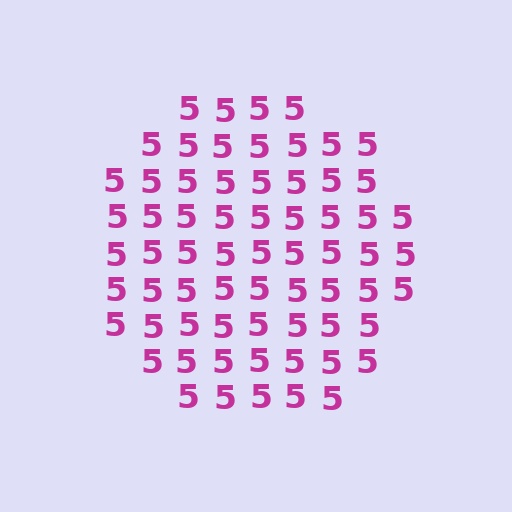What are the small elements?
The small elements are digit 5's.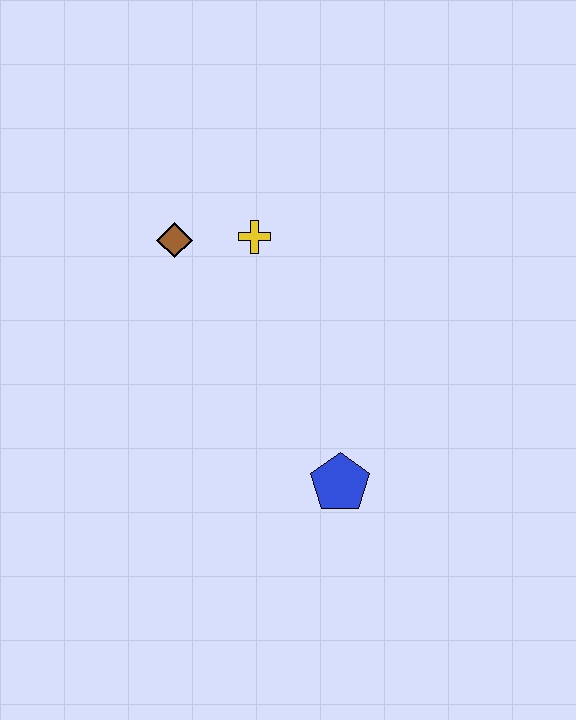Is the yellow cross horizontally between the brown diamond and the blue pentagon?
Yes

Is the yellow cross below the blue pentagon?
No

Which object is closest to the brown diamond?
The yellow cross is closest to the brown diamond.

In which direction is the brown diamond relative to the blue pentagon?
The brown diamond is above the blue pentagon.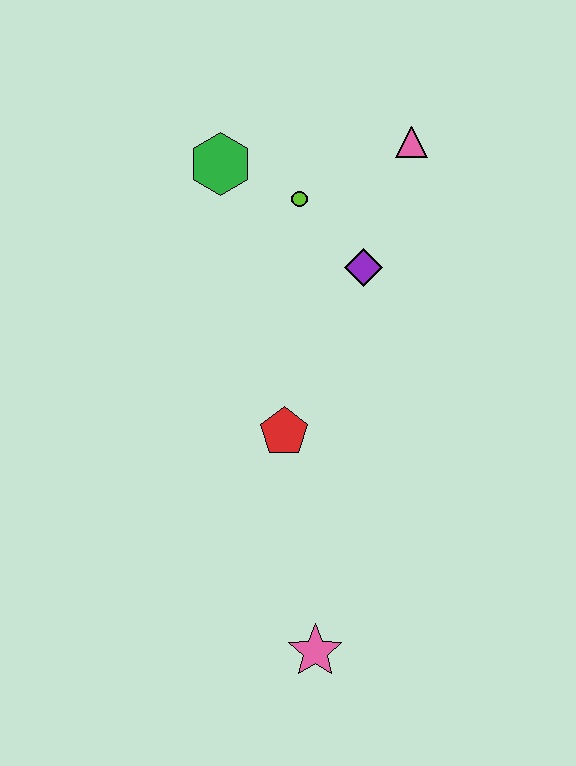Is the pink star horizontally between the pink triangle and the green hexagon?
Yes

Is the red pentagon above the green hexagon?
No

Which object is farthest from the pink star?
The pink triangle is farthest from the pink star.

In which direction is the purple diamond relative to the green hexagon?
The purple diamond is to the right of the green hexagon.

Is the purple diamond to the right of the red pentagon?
Yes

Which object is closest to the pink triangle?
The lime circle is closest to the pink triangle.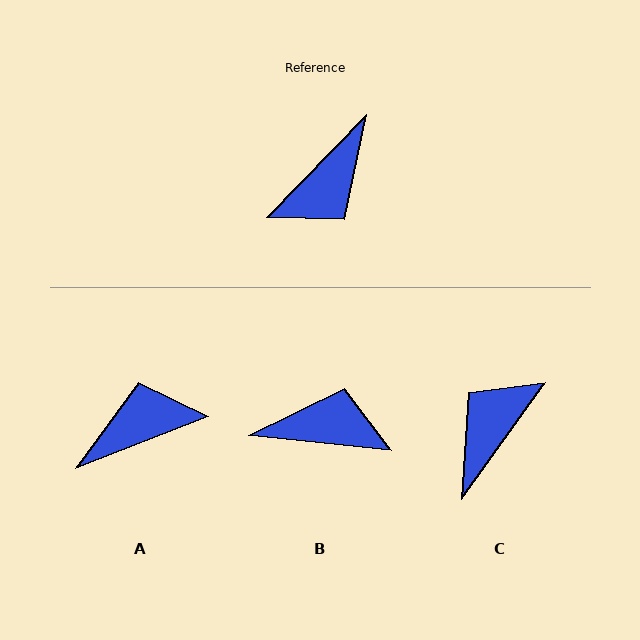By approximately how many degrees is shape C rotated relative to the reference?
Approximately 172 degrees clockwise.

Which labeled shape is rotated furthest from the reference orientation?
C, about 172 degrees away.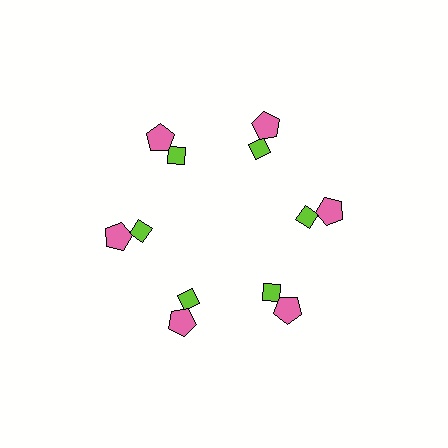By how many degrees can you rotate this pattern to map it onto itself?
The pattern maps onto itself every 60 degrees of rotation.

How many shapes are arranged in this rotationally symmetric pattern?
There are 12 shapes, arranged in 6 groups of 2.